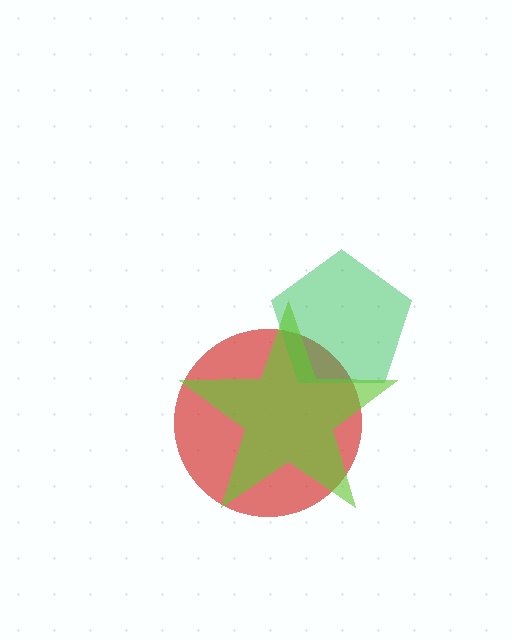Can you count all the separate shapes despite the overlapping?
Yes, there are 3 separate shapes.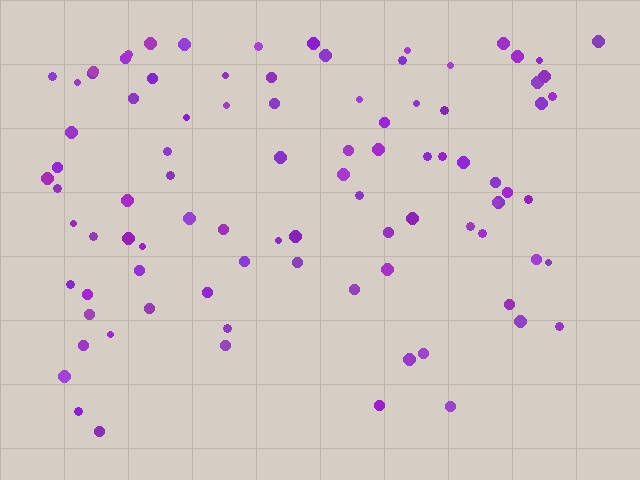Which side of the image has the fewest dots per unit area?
The bottom.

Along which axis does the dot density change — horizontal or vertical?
Vertical.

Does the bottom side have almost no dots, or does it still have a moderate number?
Still a moderate number, just noticeably fewer than the top.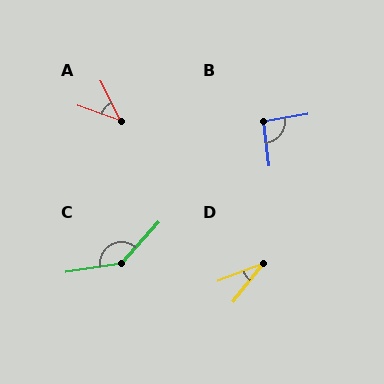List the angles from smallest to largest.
D (30°), A (44°), B (94°), C (141°).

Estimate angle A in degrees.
Approximately 44 degrees.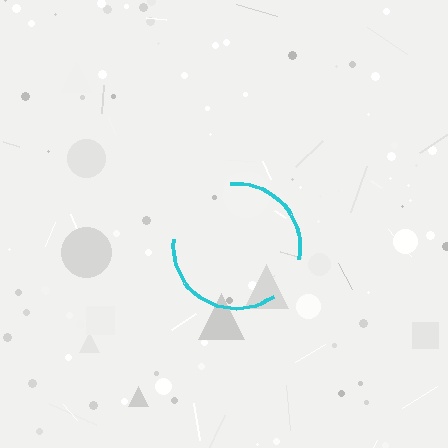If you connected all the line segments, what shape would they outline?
They would outline a circle.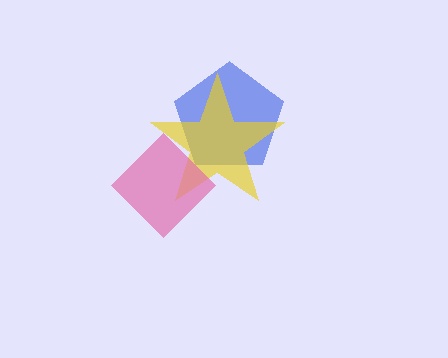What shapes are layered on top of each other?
The layered shapes are: a blue pentagon, a yellow star, a pink diamond.